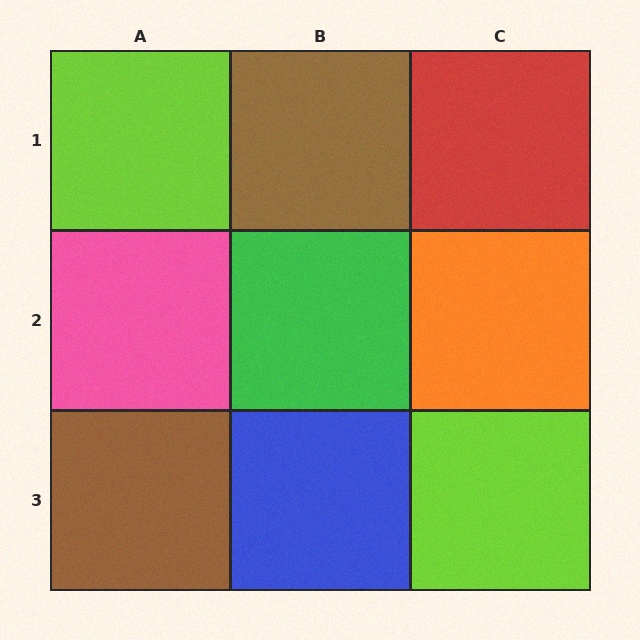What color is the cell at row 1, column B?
Brown.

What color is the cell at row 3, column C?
Lime.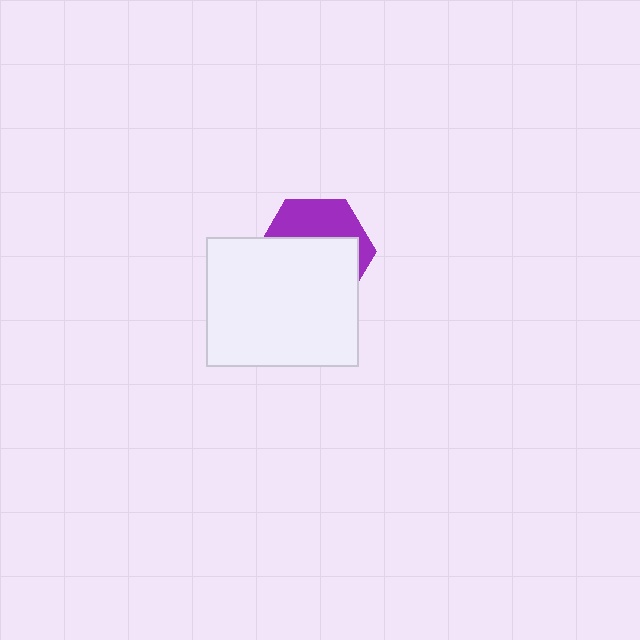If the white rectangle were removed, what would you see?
You would see the complete purple hexagon.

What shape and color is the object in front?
The object in front is a white rectangle.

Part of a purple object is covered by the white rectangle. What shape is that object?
It is a hexagon.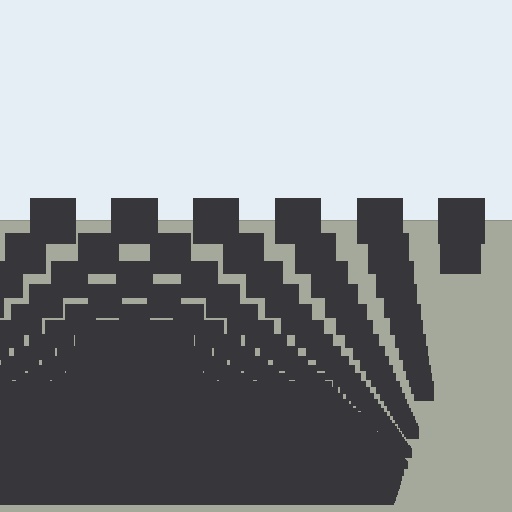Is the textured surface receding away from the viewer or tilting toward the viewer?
The surface appears to tilt toward the viewer. Texture elements get larger and sparser toward the top.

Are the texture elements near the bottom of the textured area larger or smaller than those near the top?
Smaller. The gradient is inverted — elements near the bottom are smaller and denser.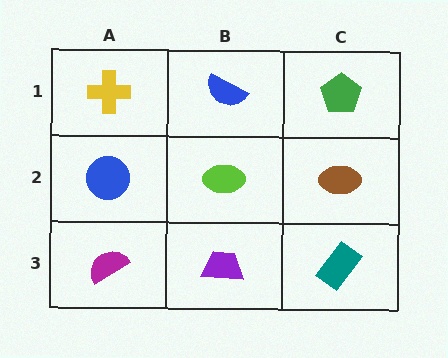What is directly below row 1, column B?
A lime ellipse.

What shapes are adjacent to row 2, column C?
A green pentagon (row 1, column C), a teal rectangle (row 3, column C), a lime ellipse (row 2, column B).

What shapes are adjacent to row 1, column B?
A lime ellipse (row 2, column B), a yellow cross (row 1, column A), a green pentagon (row 1, column C).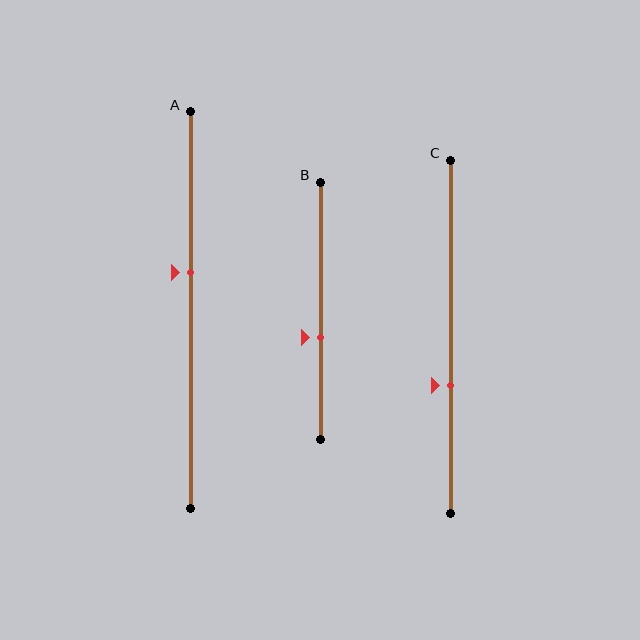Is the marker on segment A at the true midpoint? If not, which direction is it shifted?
No, the marker on segment A is shifted upward by about 9% of the segment length.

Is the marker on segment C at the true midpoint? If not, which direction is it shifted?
No, the marker on segment C is shifted downward by about 14% of the segment length.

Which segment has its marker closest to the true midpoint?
Segment A has its marker closest to the true midpoint.